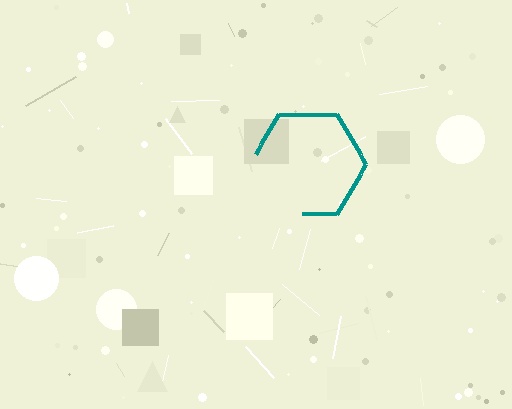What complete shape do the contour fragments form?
The contour fragments form a hexagon.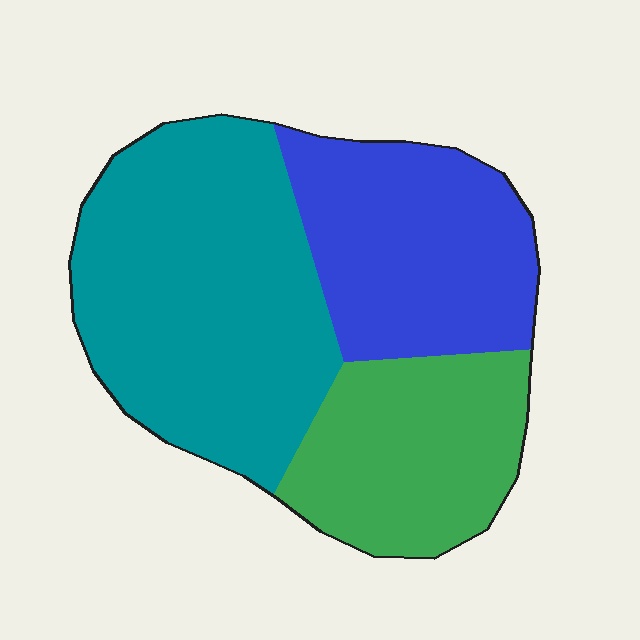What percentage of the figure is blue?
Blue covers 29% of the figure.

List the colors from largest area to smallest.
From largest to smallest: teal, blue, green.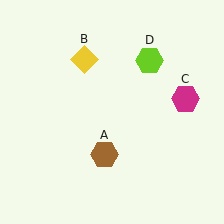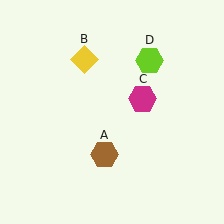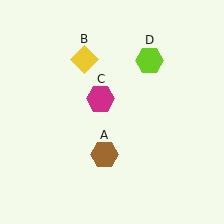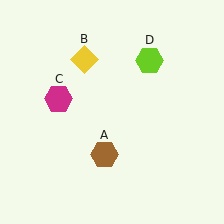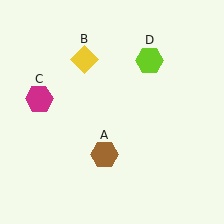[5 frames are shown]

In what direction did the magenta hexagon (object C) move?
The magenta hexagon (object C) moved left.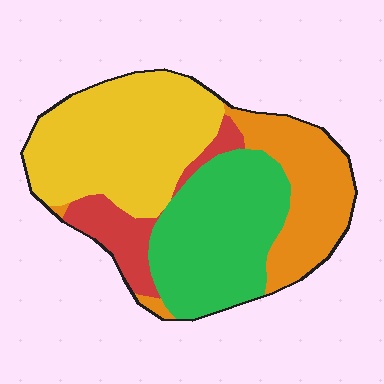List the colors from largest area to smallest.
From largest to smallest: yellow, green, orange, red.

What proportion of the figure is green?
Green takes up between a quarter and a half of the figure.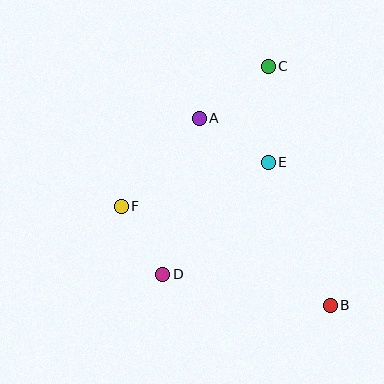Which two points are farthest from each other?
Points B and C are farthest from each other.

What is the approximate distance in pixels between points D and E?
The distance between D and E is approximately 154 pixels.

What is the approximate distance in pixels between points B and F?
The distance between B and F is approximately 231 pixels.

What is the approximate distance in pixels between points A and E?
The distance between A and E is approximately 82 pixels.